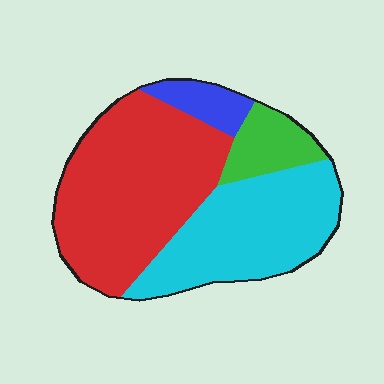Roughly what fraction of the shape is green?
Green takes up about one tenth (1/10) of the shape.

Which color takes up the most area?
Red, at roughly 50%.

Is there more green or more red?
Red.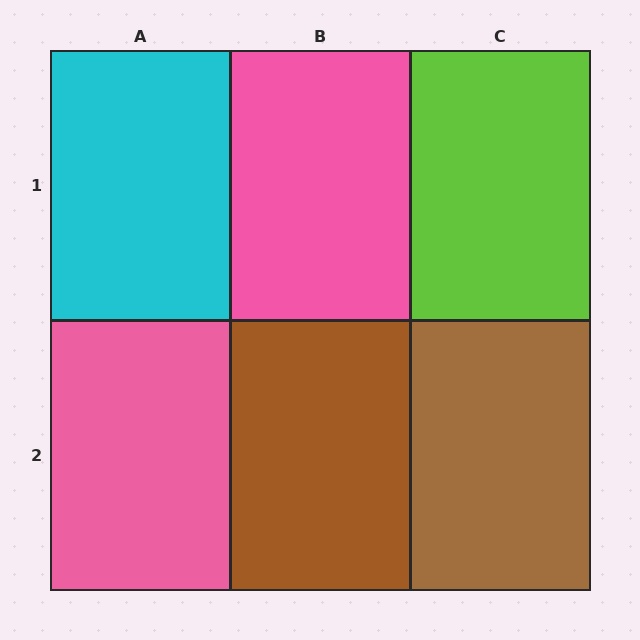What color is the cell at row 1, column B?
Pink.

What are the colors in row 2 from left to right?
Pink, brown, brown.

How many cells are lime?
1 cell is lime.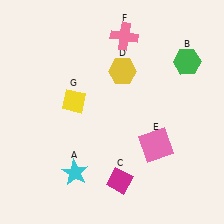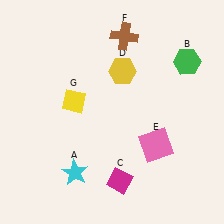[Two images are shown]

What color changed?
The cross (F) changed from pink in Image 1 to brown in Image 2.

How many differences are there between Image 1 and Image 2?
There is 1 difference between the two images.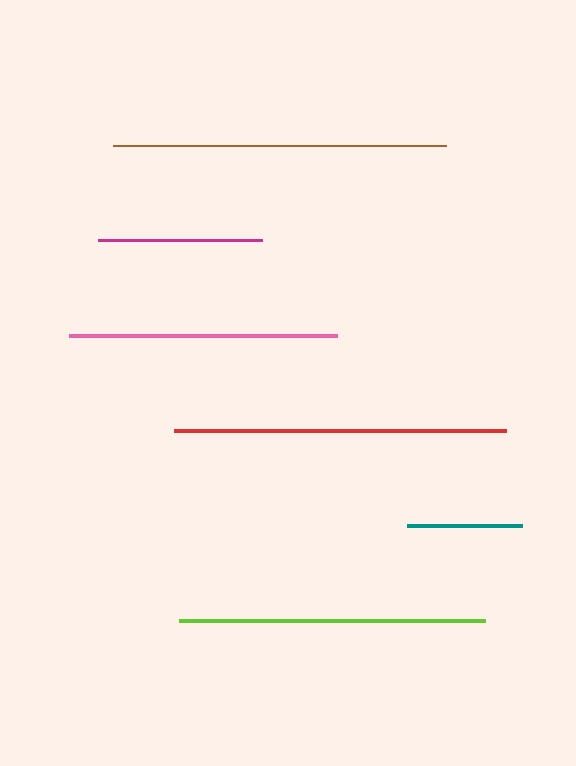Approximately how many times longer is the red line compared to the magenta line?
The red line is approximately 2.0 times the length of the magenta line.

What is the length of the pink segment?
The pink segment is approximately 268 pixels long.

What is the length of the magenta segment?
The magenta segment is approximately 164 pixels long.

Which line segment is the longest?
The brown line is the longest at approximately 333 pixels.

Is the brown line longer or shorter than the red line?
The brown line is longer than the red line.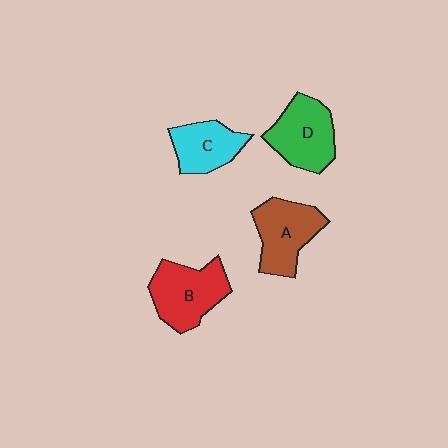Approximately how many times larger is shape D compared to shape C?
Approximately 1.3 times.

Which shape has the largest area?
Shape B (red).